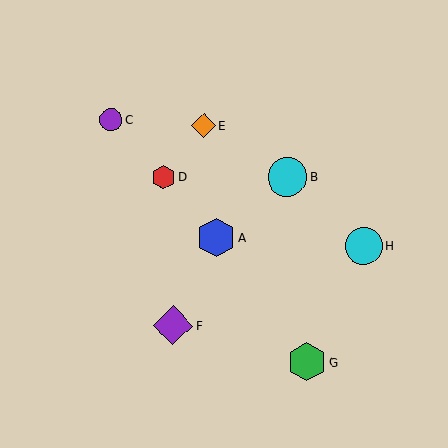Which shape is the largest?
The purple diamond (labeled F) is the largest.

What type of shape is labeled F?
Shape F is a purple diamond.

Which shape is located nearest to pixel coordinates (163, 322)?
The purple diamond (labeled F) at (173, 326) is nearest to that location.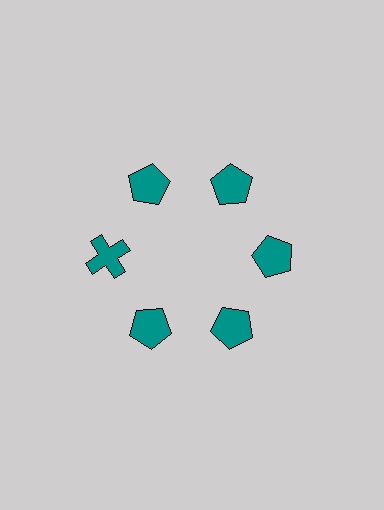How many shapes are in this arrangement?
There are 6 shapes arranged in a ring pattern.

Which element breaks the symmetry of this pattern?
The teal cross at roughly the 9 o'clock position breaks the symmetry. All other shapes are teal pentagons.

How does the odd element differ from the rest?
It has a different shape: cross instead of pentagon.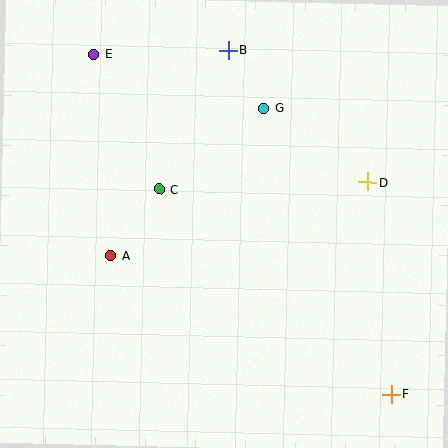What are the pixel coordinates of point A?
Point A is at (111, 256).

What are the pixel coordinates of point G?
Point G is at (263, 108).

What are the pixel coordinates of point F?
Point F is at (391, 394).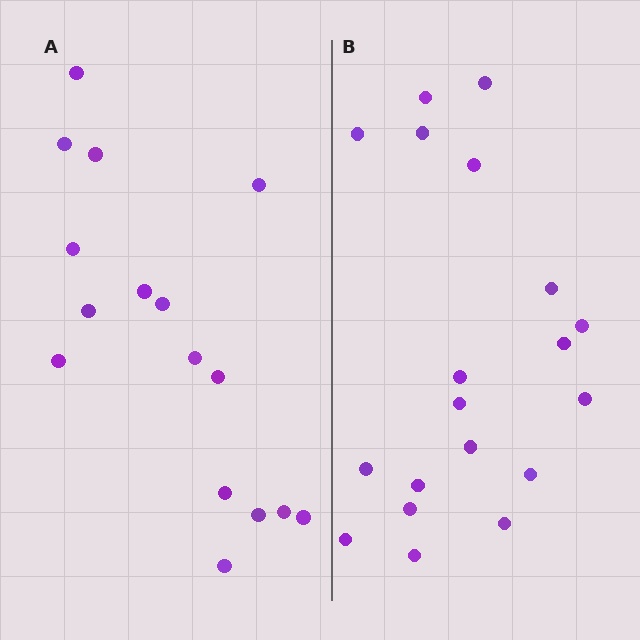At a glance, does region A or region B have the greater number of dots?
Region B (the right region) has more dots.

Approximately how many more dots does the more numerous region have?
Region B has just a few more — roughly 2 or 3 more dots than region A.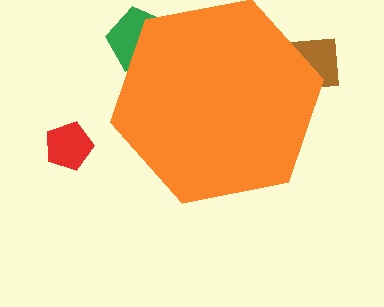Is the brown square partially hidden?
Yes, the brown square is partially hidden behind the orange hexagon.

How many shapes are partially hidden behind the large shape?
2 shapes are partially hidden.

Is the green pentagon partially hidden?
Yes, the green pentagon is partially hidden behind the orange hexagon.